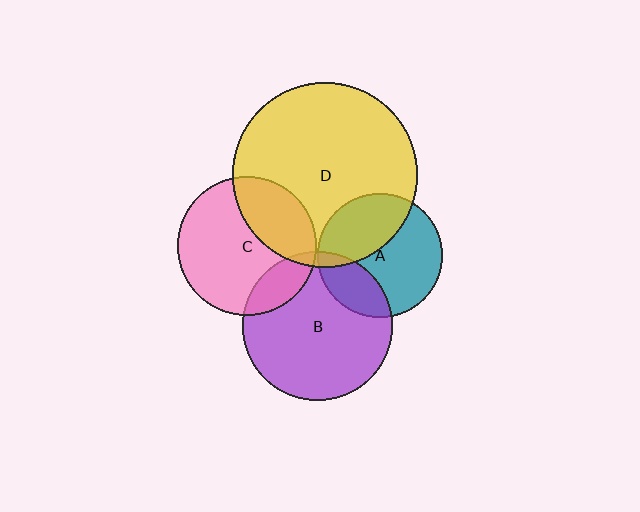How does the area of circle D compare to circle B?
Approximately 1.5 times.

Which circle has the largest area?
Circle D (yellow).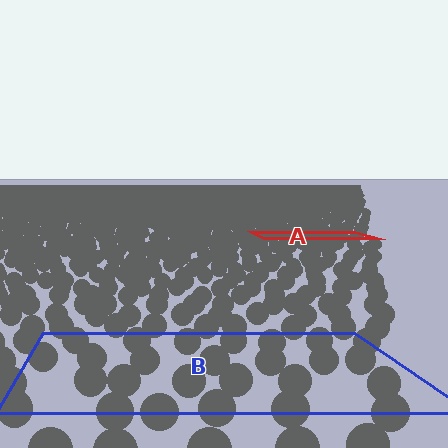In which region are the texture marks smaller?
The texture marks are smaller in region A, because it is farther away.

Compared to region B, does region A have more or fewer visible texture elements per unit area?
Region A has more texture elements per unit area — they are packed more densely because it is farther away.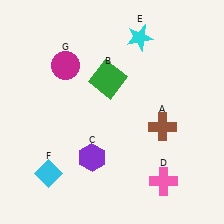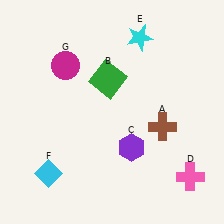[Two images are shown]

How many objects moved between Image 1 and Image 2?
2 objects moved between the two images.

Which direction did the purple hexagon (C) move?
The purple hexagon (C) moved right.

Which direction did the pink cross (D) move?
The pink cross (D) moved right.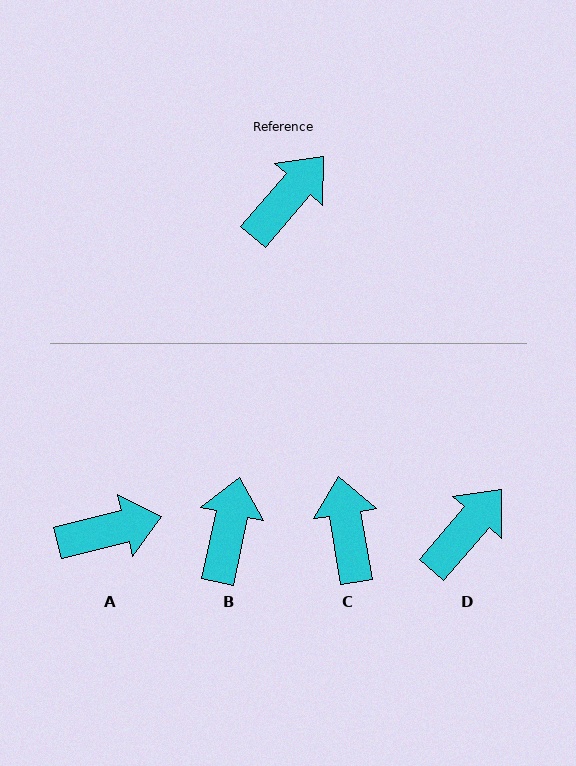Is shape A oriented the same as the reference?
No, it is off by about 35 degrees.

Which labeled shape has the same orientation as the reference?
D.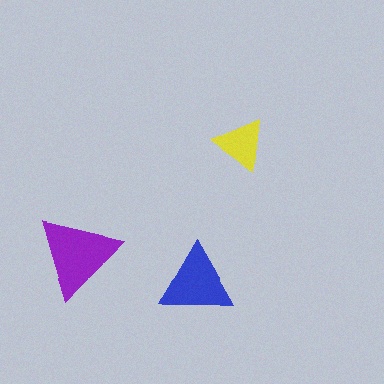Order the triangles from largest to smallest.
the purple one, the blue one, the yellow one.